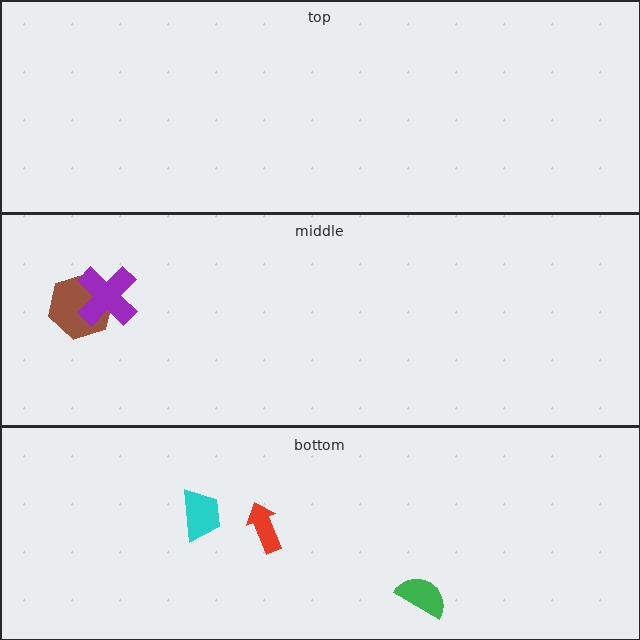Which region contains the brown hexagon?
The middle region.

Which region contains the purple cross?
The middle region.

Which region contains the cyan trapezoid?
The bottom region.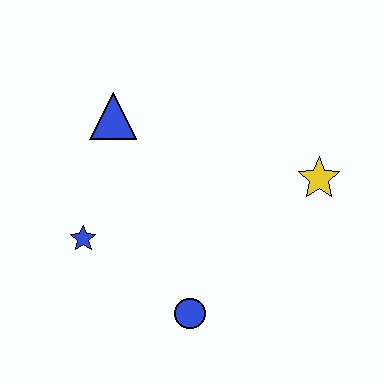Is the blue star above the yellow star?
No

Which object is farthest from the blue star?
The yellow star is farthest from the blue star.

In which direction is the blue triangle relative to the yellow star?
The blue triangle is to the left of the yellow star.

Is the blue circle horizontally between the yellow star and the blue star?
Yes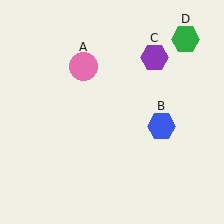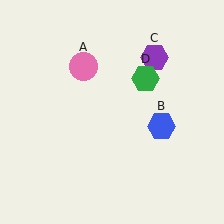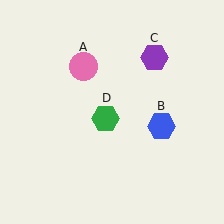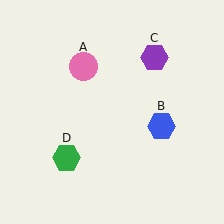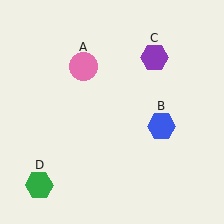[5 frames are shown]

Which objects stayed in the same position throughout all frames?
Pink circle (object A) and blue hexagon (object B) and purple hexagon (object C) remained stationary.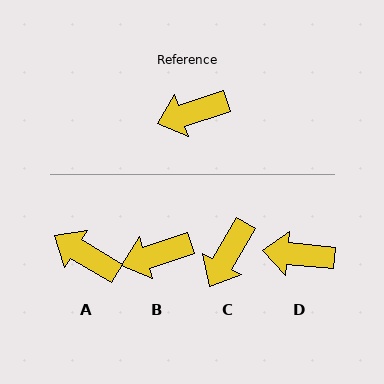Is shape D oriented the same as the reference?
No, it is off by about 23 degrees.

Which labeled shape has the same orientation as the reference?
B.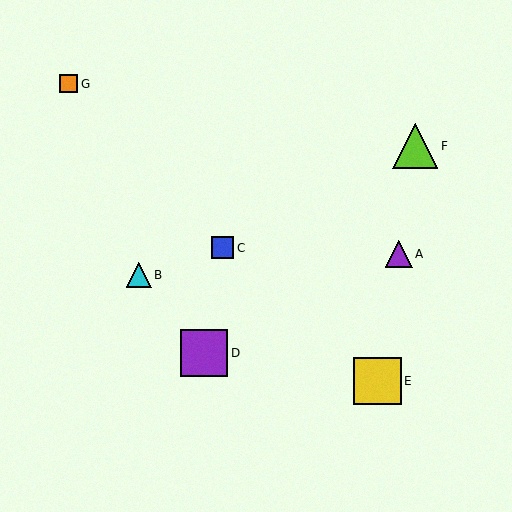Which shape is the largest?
The purple square (labeled D) is the largest.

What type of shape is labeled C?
Shape C is a blue square.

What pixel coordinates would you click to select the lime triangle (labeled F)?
Click at (415, 146) to select the lime triangle F.